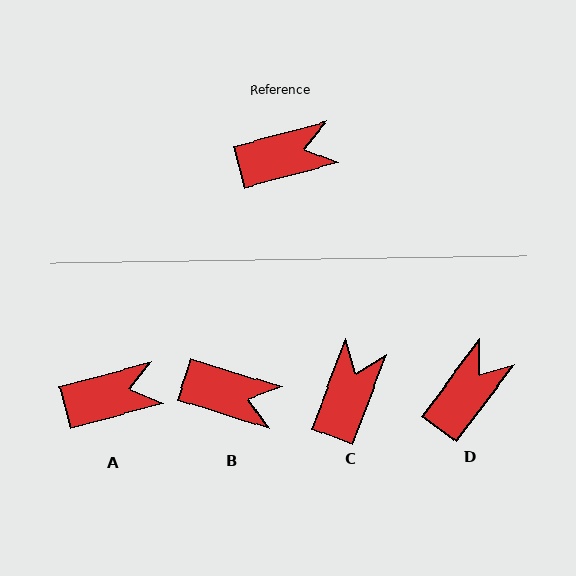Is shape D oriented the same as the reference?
No, it is off by about 38 degrees.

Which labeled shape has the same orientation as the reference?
A.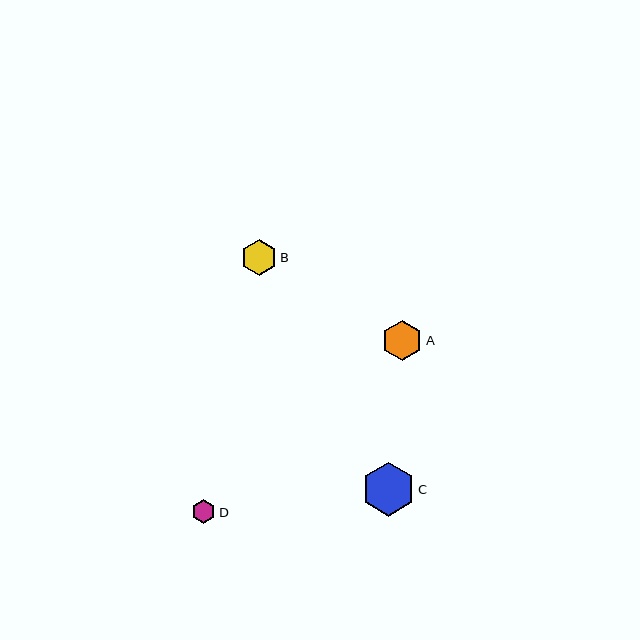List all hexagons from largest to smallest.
From largest to smallest: C, A, B, D.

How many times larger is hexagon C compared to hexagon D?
Hexagon C is approximately 2.3 times the size of hexagon D.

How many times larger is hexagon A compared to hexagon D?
Hexagon A is approximately 1.7 times the size of hexagon D.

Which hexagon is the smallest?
Hexagon D is the smallest with a size of approximately 24 pixels.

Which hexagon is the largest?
Hexagon C is the largest with a size of approximately 54 pixels.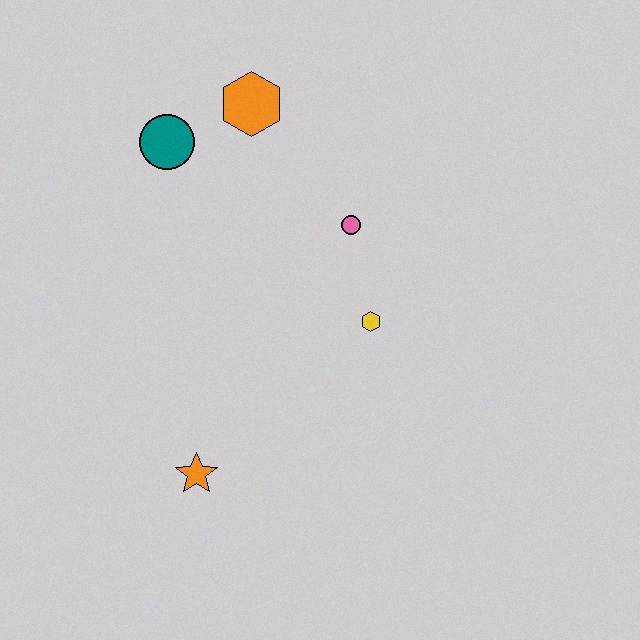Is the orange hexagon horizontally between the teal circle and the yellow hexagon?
Yes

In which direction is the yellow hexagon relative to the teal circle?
The yellow hexagon is to the right of the teal circle.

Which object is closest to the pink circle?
The yellow hexagon is closest to the pink circle.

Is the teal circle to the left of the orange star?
Yes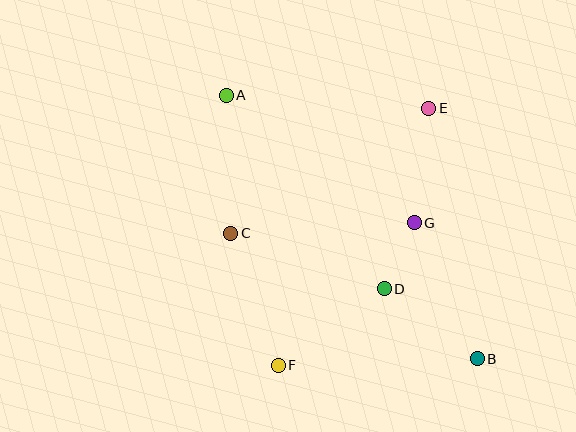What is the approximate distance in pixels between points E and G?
The distance between E and G is approximately 115 pixels.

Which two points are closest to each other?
Points D and G are closest to each other.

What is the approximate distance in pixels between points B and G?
The distance between B and G is approximately 150 pixels.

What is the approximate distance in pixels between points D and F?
The distance between D and F is approximately 131 pixels.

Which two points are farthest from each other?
Points A and B are farthest from each other.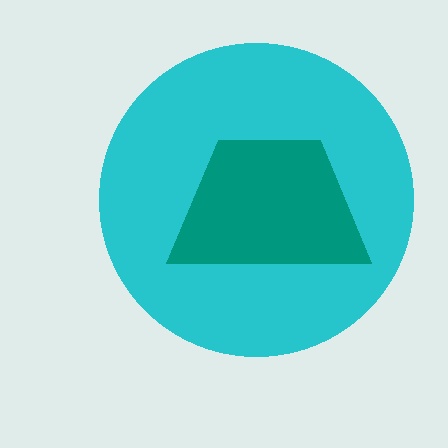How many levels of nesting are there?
2.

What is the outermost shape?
The cyan circle.